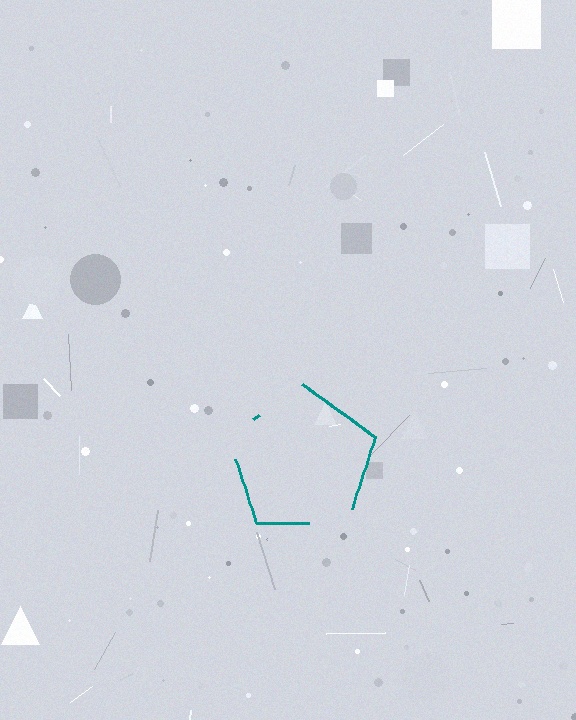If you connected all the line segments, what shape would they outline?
They would outline a pentagon.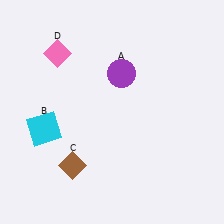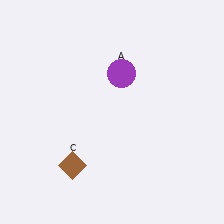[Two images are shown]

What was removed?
The pink diamond (D), the cyan square (B) were removed in Image 2.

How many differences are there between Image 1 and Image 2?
There are 2 differences between the two images.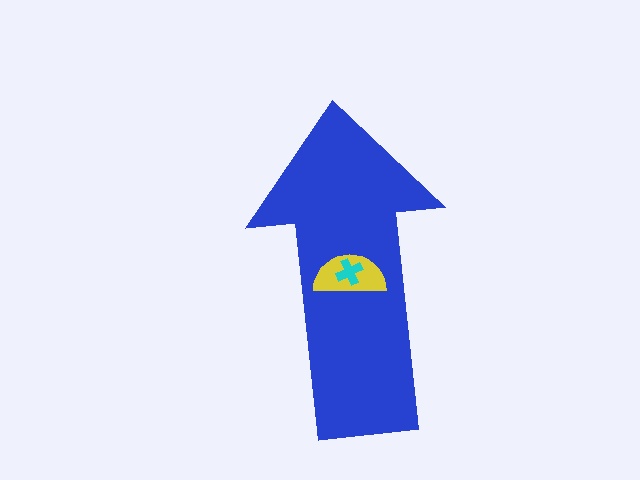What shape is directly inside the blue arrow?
The yellow semicircle.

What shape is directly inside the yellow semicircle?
The cyan cross.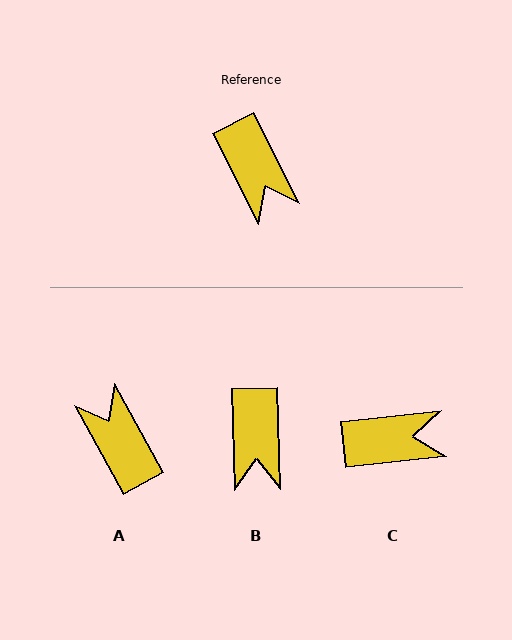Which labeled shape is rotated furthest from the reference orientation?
A, about 178 degrees away.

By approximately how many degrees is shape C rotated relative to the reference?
Approximately 69 degrees counter-clockwise.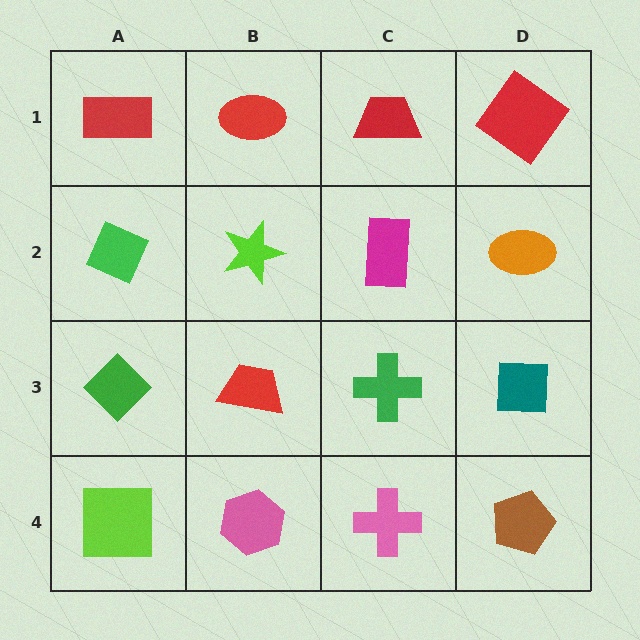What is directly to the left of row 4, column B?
A lime square.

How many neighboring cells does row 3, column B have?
4.